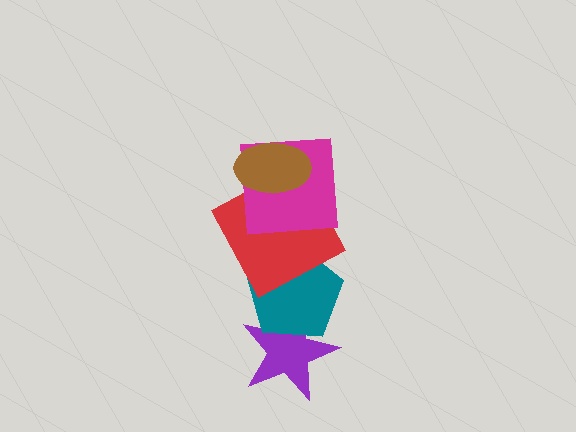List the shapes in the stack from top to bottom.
From top to bottom: the brown ellipse, the magenta square, the red square, the teal pentagon, the purple star.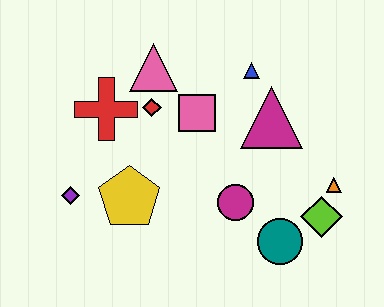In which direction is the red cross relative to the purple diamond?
The red cross is above the purple diamond.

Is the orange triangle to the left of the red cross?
No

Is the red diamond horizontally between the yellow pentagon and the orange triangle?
Yes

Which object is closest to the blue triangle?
The magenta triangle is closest to the blue triangle.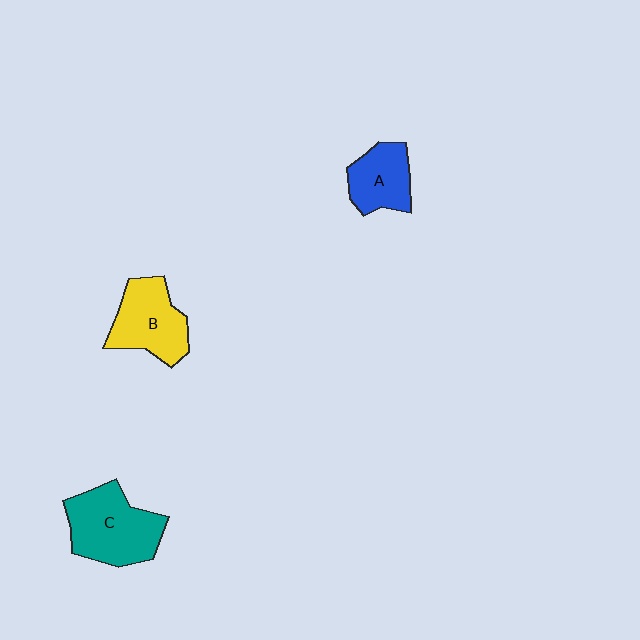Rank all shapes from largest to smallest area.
From largest to smallest: C (teal), B (yellow), A (blue).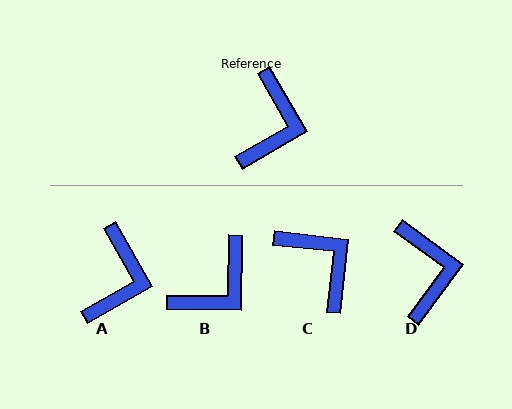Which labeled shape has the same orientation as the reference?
A.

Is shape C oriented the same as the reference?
No, it is off by about 54 degrees.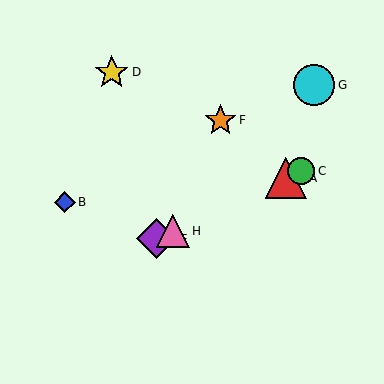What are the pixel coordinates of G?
Object G is at (314, 85).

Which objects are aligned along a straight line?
Objects A, C, E, H are aligned along a straight line.